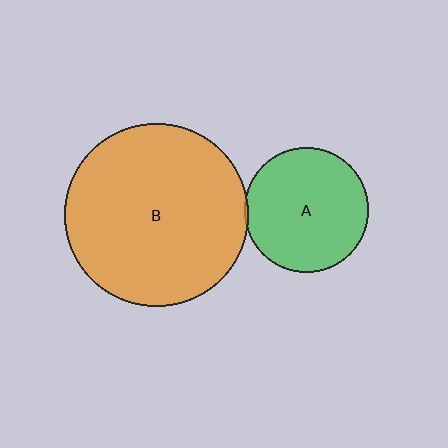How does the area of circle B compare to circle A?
Approximately 2.2 times.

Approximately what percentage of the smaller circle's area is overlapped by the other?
Approximately 5%.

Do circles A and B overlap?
Yes.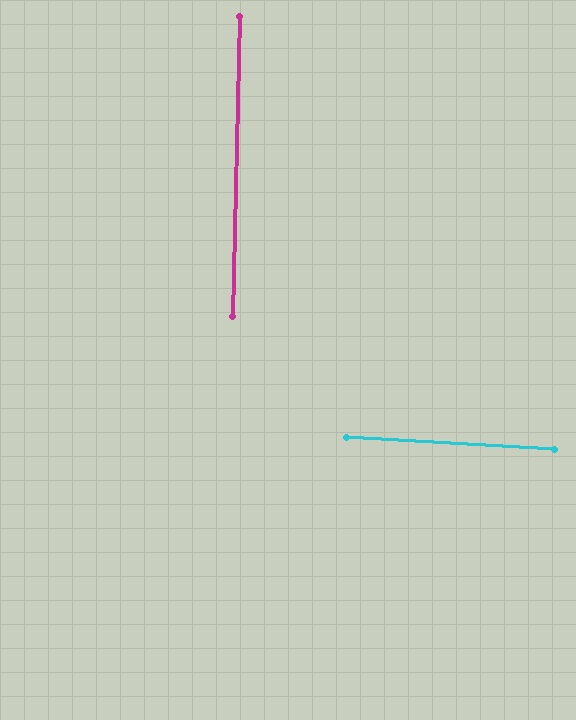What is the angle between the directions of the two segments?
Approximately 88 degrees.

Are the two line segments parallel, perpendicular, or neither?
Perpendicular — they meet at approximately 88°.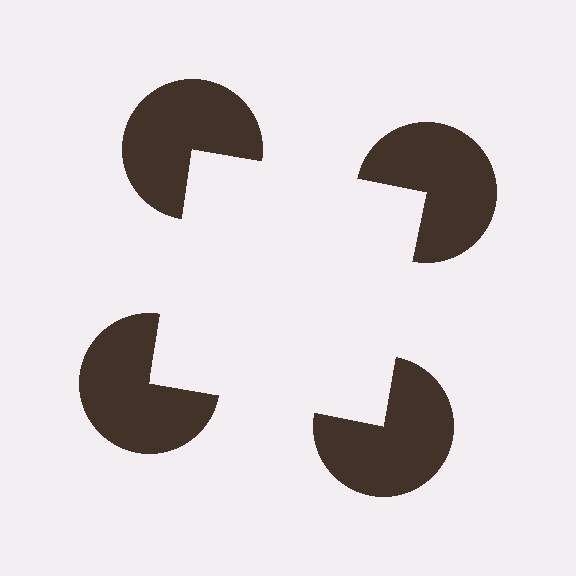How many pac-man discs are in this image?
There are 4 — one at each vertex of the illusory square.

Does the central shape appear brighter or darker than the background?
It typically appears slightly brighter than the background, even though no actual brightness change is drawn.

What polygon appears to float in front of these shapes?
An illusory square — its edges are inferred from the aligned wedge cuts in the pac-man discs, not physically drawn.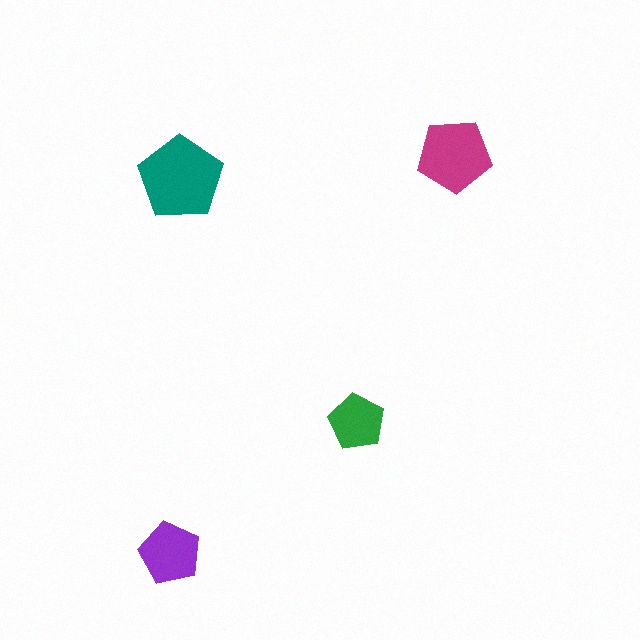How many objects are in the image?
There are 4 objects in the image.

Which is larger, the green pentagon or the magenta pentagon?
The magenta one.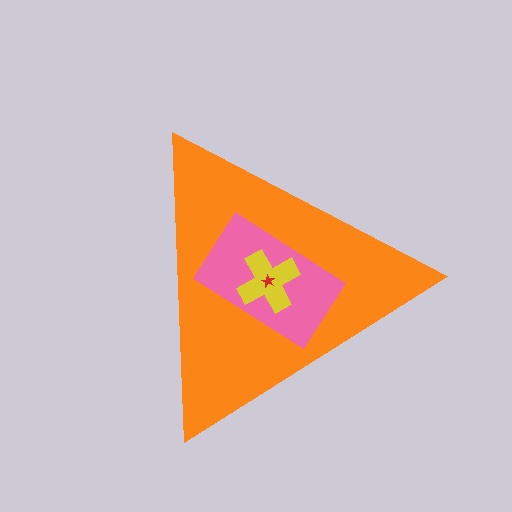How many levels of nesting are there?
4.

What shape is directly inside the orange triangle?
The pink rectangle.